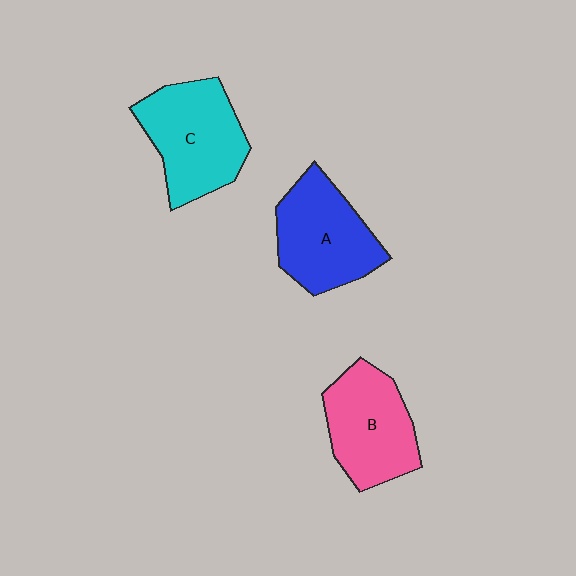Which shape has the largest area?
Shape C (cyan).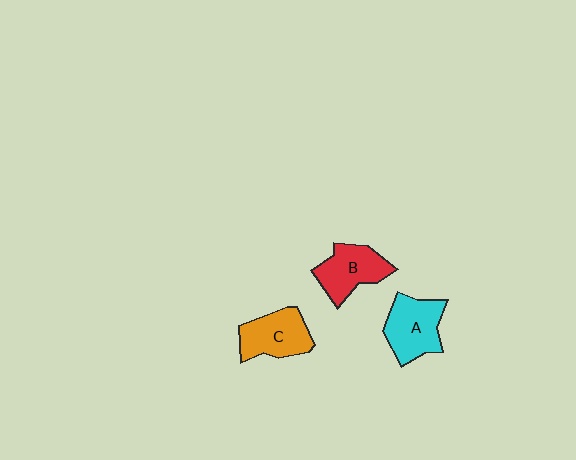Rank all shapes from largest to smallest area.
From largest to smallest: A (cyan), C (orange), B (red).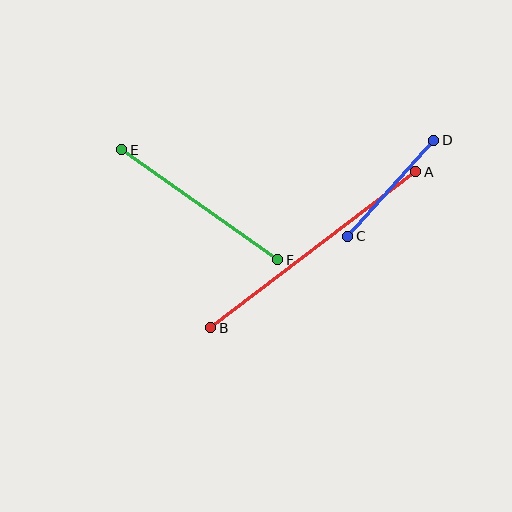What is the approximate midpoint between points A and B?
The midpoint is at approximately (313, 250) pixels.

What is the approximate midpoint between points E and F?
The midpoint is at approximately (200, 205) pixels.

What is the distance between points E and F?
The distance is approximately 191 pixels.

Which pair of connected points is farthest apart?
Points A and B are farthest apart.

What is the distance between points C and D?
The distance is approximately 129 pixels.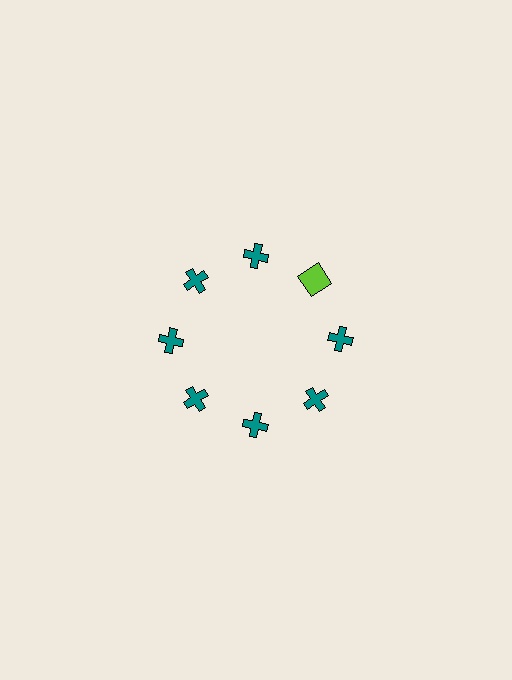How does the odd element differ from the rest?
It differs in both color (lime instead of teal) and shape (square instead of cross).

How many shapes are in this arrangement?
There are 8 shapes arranged in a ring pattern.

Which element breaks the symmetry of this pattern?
The lime square at roughly the 2 o'clock position breaks the symmetry. All other shapes are teal crosses.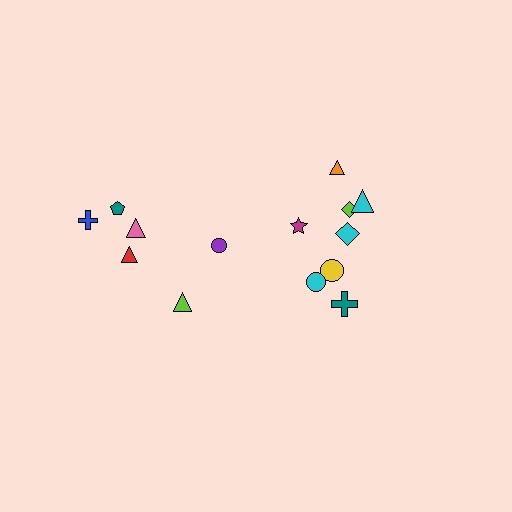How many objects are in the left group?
There are 6 objects.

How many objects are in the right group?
There are 8 objects.